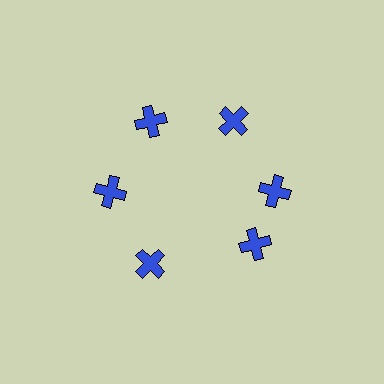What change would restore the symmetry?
The symmetry would be restored by rotating it back into even spacing with its neighbors so that all 6 crosses sit at equal angles and equal distance from the center.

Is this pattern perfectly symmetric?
No. The 6 blue crosses are arranged in a ring, but one element near the 5 o'clock position is rotated out of alignment along the ring, breaking the 6-fold rotational symmetry.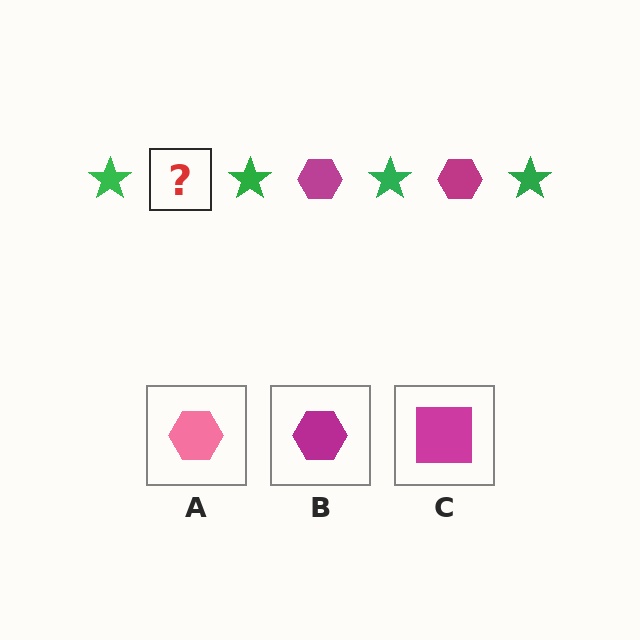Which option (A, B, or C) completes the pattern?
B.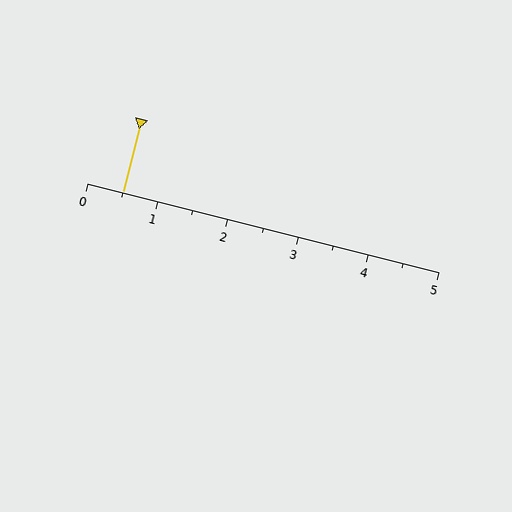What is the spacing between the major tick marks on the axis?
The major ticks are spaced 1 apart.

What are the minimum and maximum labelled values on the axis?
The axis runs from 0 to 5.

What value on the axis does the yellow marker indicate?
The marker indicates approximately 0.5.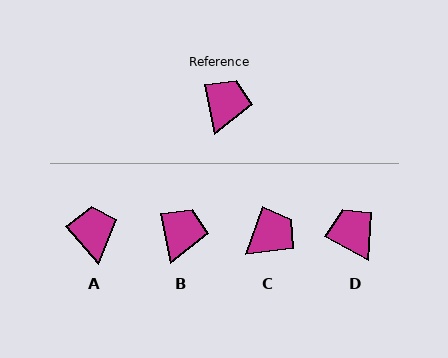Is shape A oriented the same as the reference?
No, it is off by about 30 degrees.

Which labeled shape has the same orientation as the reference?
B.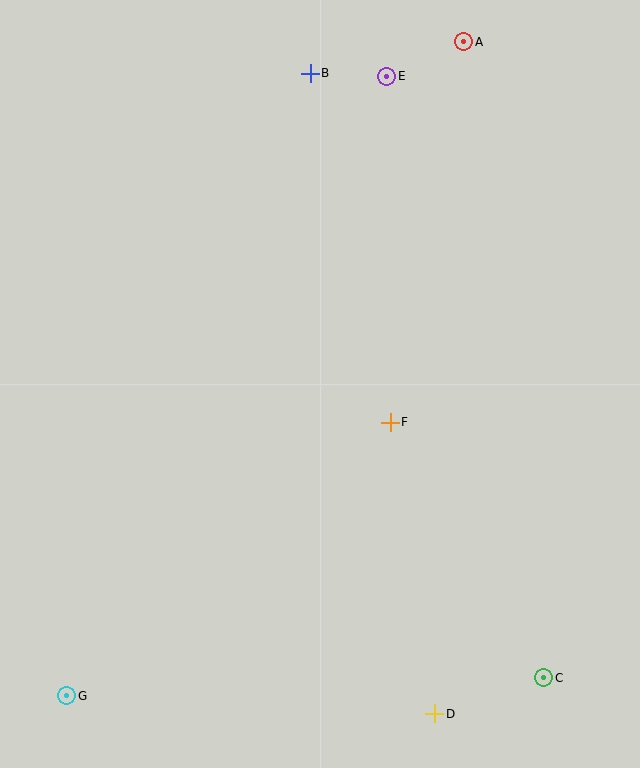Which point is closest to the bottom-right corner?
Point C is closest to the bottom-right corner.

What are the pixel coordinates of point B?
Point B is at (310, 73).